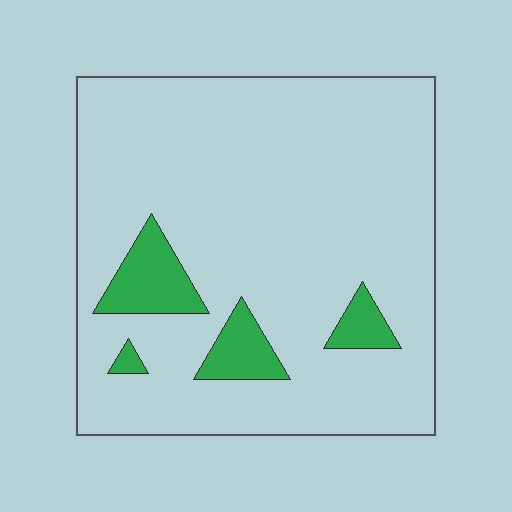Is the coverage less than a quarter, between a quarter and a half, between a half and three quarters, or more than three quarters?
Less than a quarter.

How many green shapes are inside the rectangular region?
4.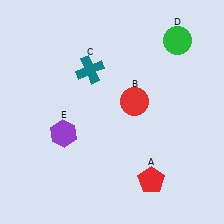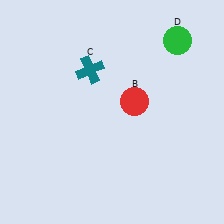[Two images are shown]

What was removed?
The red pentagon (A), the purple hexagon (E) were removed in Image 2.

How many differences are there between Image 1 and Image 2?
There are 2 differences between the two images.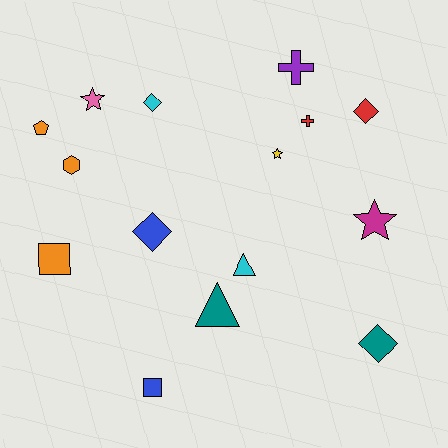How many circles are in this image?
There are no circles.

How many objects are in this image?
There are 15 objects.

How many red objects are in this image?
There are 2 red objects.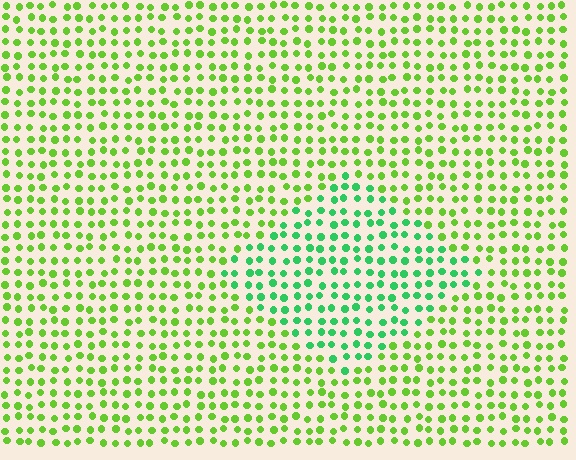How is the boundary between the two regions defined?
The boundary is defined purely by a slight shift in hue (about 40 degrees). Spacing, size, and orientation are identical on both sides.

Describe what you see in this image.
The image is filled with small lime elements in a uniform arrangement. A diamond-shaped region is visible where the elements are tinted to a slightly different hue, forming a subtle color boundary.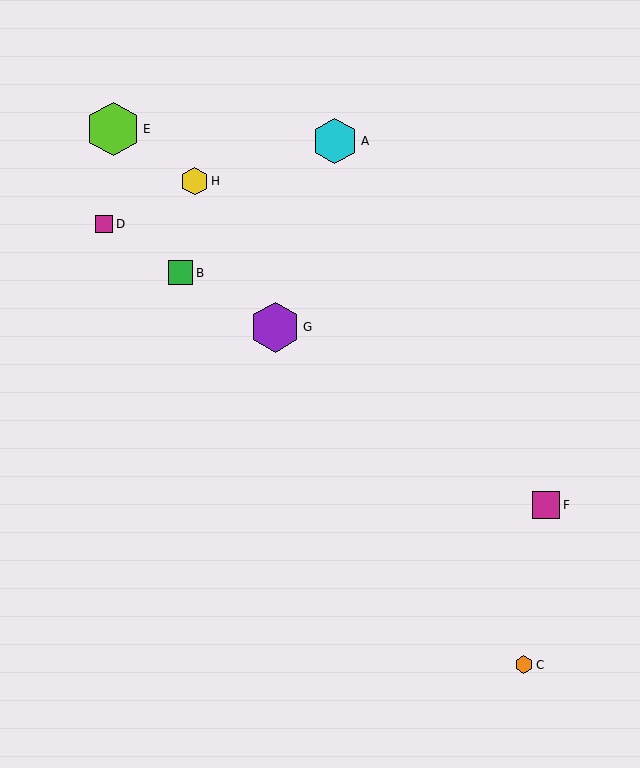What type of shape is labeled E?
Shape E is a lime hexagon.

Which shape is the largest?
The lime hexagon (labeled E) is the largest.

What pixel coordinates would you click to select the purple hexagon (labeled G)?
Click at (275, 327) to select the purple hexagon G.